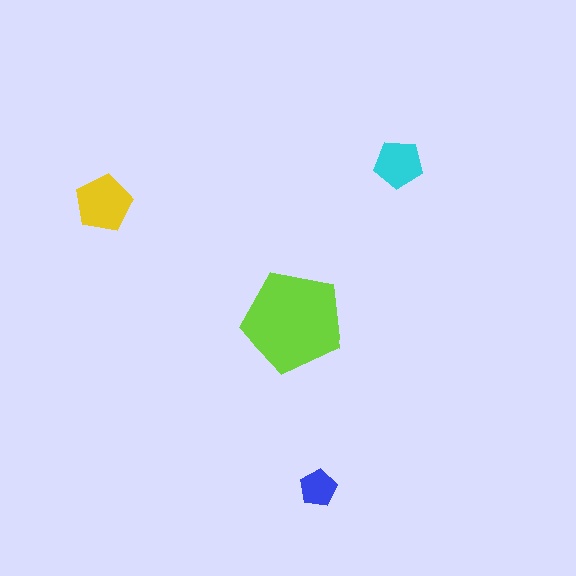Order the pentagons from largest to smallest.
the lime one, the yellow one, the cyan one, the blue one.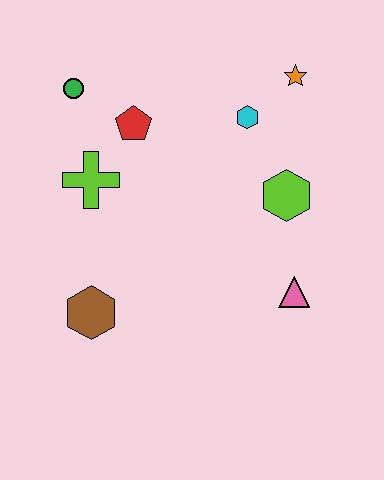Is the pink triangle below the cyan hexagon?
Yes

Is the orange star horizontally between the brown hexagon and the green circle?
No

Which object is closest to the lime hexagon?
The cyan hexagon is closest to the lime hexagon.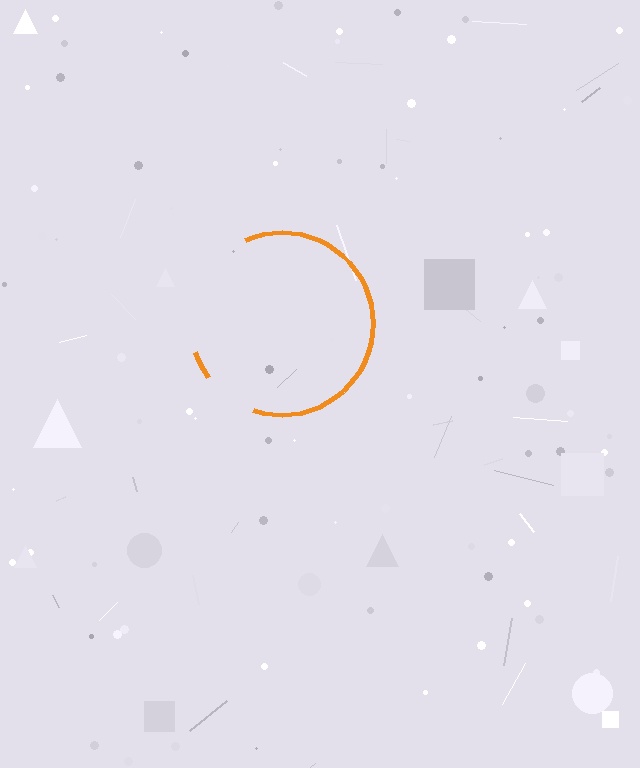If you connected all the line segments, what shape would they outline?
They would outline a circle.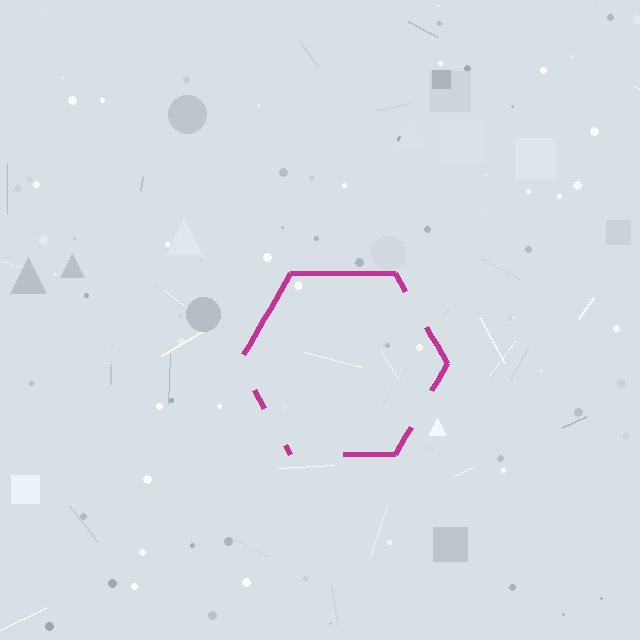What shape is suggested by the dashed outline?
The dashed outline suggests a hexagon.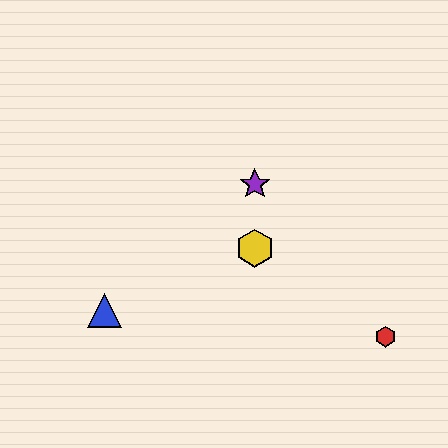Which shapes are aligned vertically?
The green star, the yellow hexagon, the purple star are aligned vertically.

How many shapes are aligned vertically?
3 shapes (the green star, the yellow hexagon, the purple star) are aligned vertically.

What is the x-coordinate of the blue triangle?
The blue triangle is at x≈105.